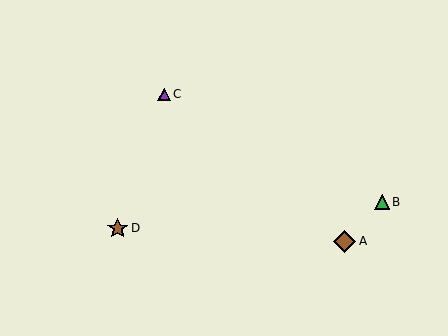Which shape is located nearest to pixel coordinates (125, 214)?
The brown star (labeled D) at (118, 228) is nearest to that location.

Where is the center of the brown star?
The center of the brown star is at (118, 228).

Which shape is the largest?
The brown diamond (labeled A) is the largest.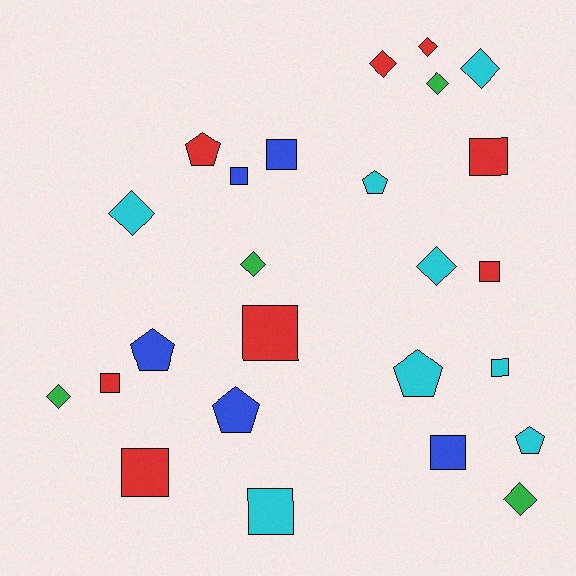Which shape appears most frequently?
Square, with 10 objects.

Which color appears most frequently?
Cyan, with 8 objects.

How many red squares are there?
There are 5 red squares.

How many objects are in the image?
There are 25 objects.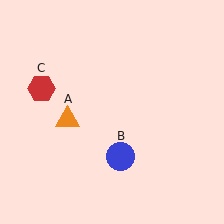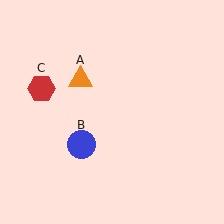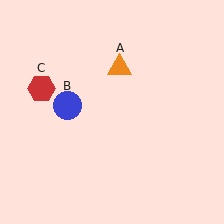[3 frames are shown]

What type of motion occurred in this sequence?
The orange triangle (object A), blue circle (object B) rotated clockwise around the center of the scene.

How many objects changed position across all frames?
2 objects changed position: orange triangle (object A), blue circle (object B).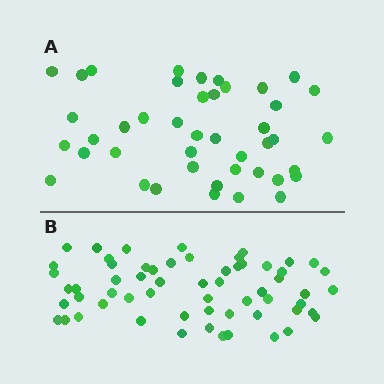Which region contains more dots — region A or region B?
Region B (the bottom region) has more dots.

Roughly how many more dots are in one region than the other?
Region B has approximately 15 more dots than region A.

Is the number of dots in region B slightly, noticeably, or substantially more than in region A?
Region B has noticeably more, but not dramatically so. The ratio is roughly 1.4 to 1.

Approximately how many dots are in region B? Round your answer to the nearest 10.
About 60 dots.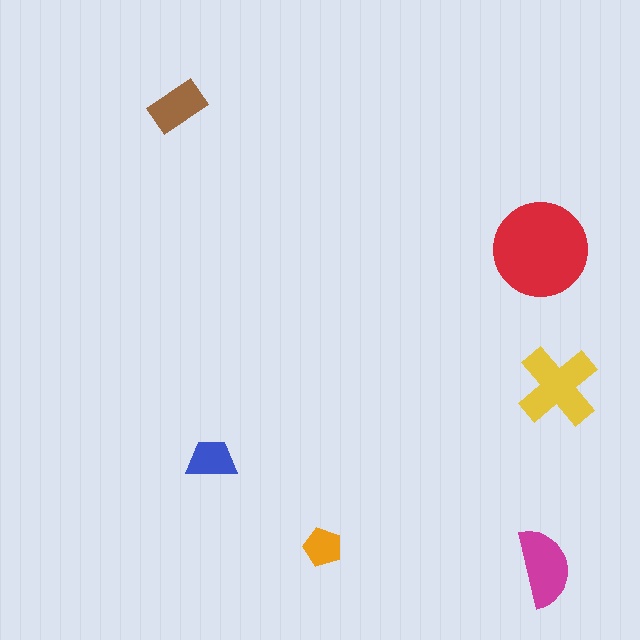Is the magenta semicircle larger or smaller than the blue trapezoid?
Larger.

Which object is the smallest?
The orange pentagon.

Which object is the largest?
The red circle.